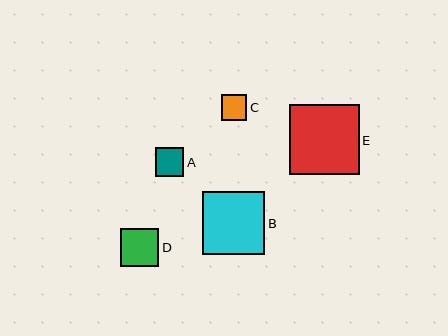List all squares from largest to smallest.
From largest to smallest: E, B, D, A, C.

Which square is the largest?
Square E is the largest with a size of approximately 70 pixels.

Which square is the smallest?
Square C is the smallest with a size of approximately 25 pixels.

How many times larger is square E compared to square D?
Square E is approximately 1.8 times the size of square D.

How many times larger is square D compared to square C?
Square D is approximately 1.5 times the size of square C.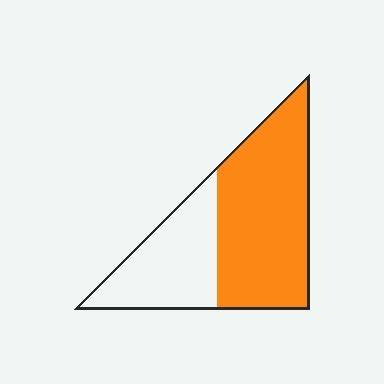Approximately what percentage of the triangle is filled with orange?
Approximately 65%.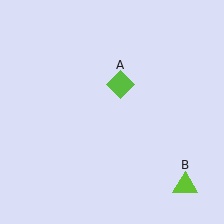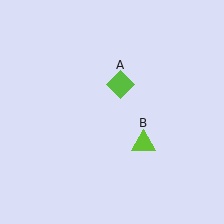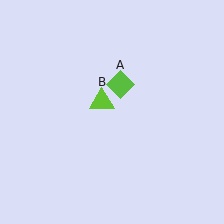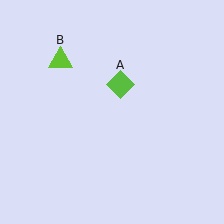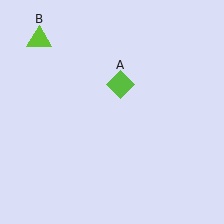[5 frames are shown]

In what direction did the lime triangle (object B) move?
The lime triangle (object B) moved up and to the left.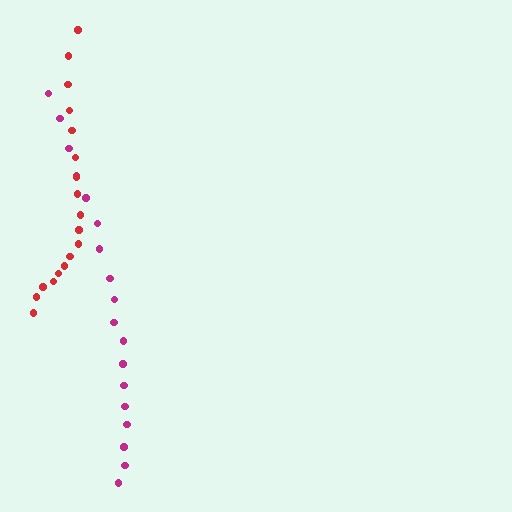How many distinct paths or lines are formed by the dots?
There are 2 distinct paths.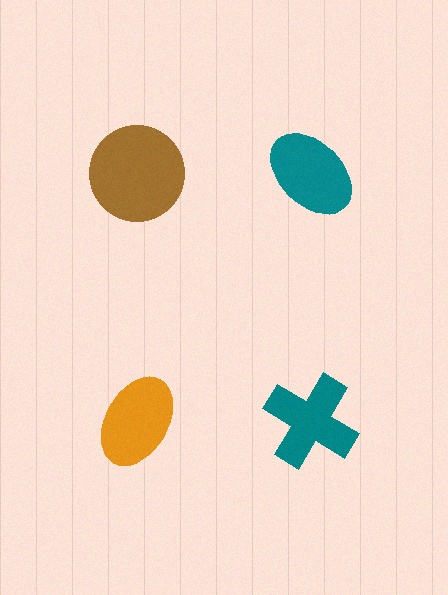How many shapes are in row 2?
2 shapes.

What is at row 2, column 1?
An orange ellipse.